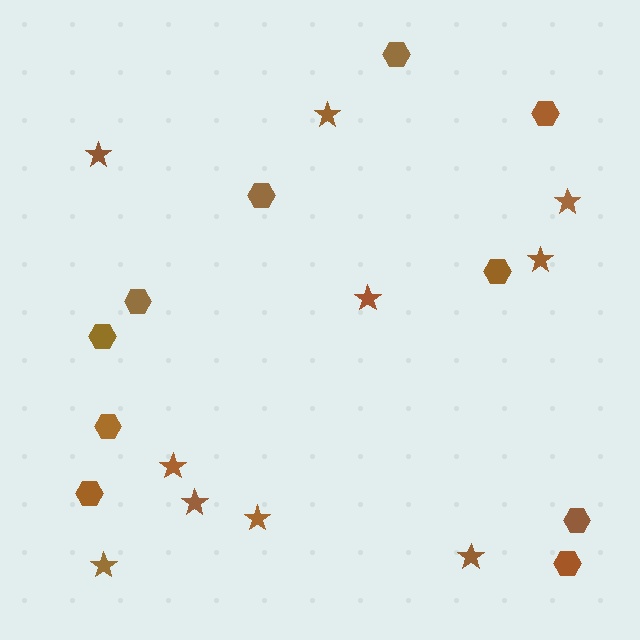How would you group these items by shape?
There are 2 groups: one group of stars (10) and one group of hexagons (10).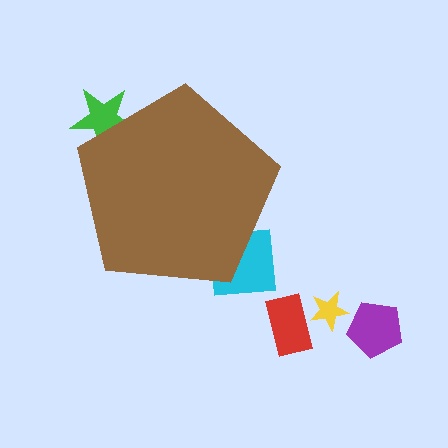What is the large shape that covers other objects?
A brown pentagon.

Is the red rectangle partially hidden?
No, the red rectangle is fully visible.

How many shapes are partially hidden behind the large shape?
2 shapes are partially hidden.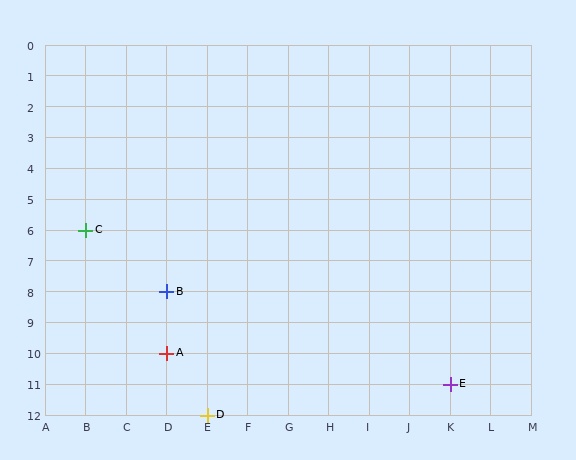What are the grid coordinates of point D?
Point D is at grid coordinates (E, 12).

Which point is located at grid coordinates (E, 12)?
Point D is at (E, 12).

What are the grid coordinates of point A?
Point A is at grid coordinates (D, 10).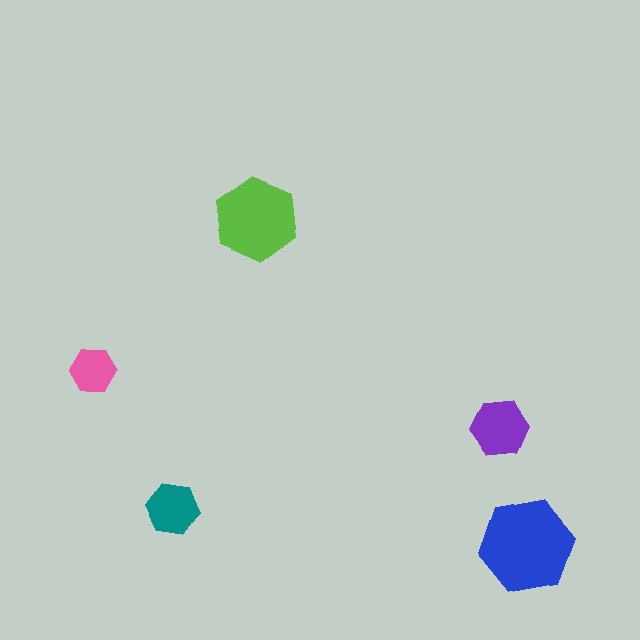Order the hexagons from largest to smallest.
the blue one, the lime one, the purple one, the teal one, the pink one.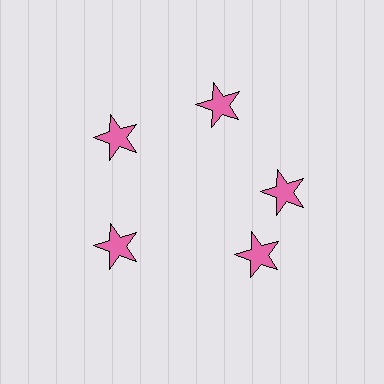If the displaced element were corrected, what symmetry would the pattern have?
It would have 5-fold rotational symmetry — the pattern would map onto itself every 72 degrees.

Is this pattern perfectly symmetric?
No. The 5 pink stars are arranged in a ring, but one element near the 5 o'clock position is rotated out of alignment along the ring, breaking the 5-fold rotational symmetry.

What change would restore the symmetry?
The symmetry would be restored by rotating it back into even spacing with its neighbors so that all 5 stars sit at equal angles and equal distance from the center.